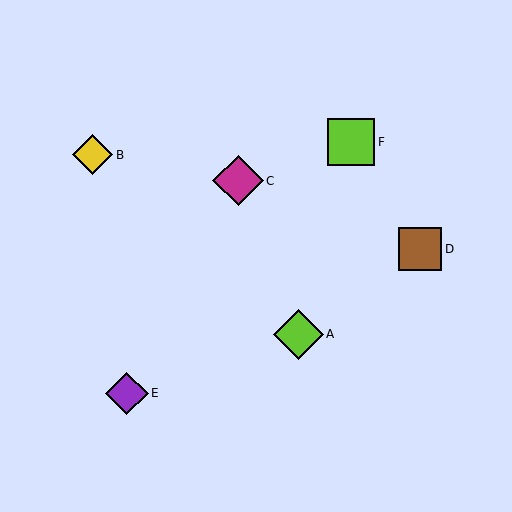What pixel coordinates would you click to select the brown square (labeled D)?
Click at (420, 249) to select the brown square D.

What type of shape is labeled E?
Shape E is a purple diamond.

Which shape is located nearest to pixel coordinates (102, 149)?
The yellow diamond (labeled B) at (92, 154) is nearest to that location.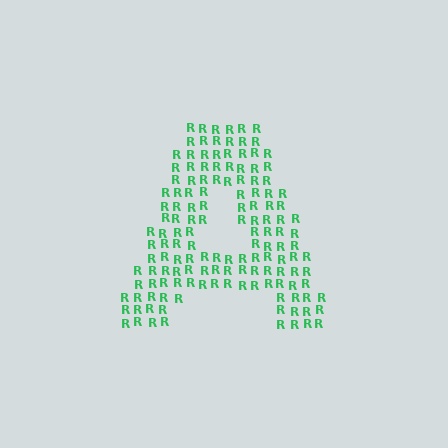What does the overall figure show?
The overall figure shows the letter A.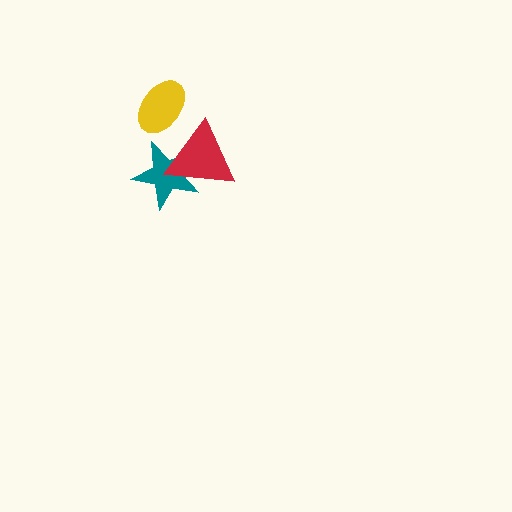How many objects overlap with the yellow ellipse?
0 objects overlap with the yellow ellipse.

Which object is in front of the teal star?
The red triangle is in front of the teal star.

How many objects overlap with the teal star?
1 object overlaps with the teal star.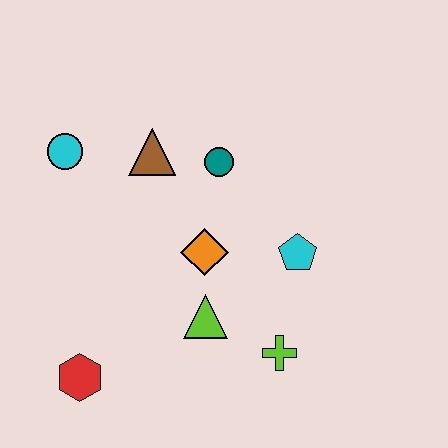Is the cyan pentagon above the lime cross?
Yes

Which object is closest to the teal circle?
The brown triangle is closest to the teal circle.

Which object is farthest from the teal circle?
The red hexagon is farthest from the teal circle.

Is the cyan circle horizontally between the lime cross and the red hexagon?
No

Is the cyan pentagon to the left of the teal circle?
No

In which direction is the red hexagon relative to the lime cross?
The red hexagon is to the left of the lime cross.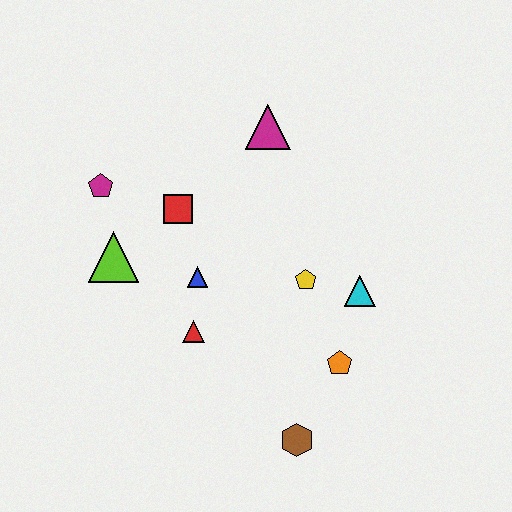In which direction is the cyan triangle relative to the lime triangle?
The cyan triangle is to the right of the lime triangle.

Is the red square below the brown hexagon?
No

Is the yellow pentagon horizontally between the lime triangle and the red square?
No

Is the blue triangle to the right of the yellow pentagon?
No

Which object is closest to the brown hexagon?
The orange pentagon is closest to the brown hexagon.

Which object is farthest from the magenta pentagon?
The brown hexagon is farthest from the magenta pentagon.